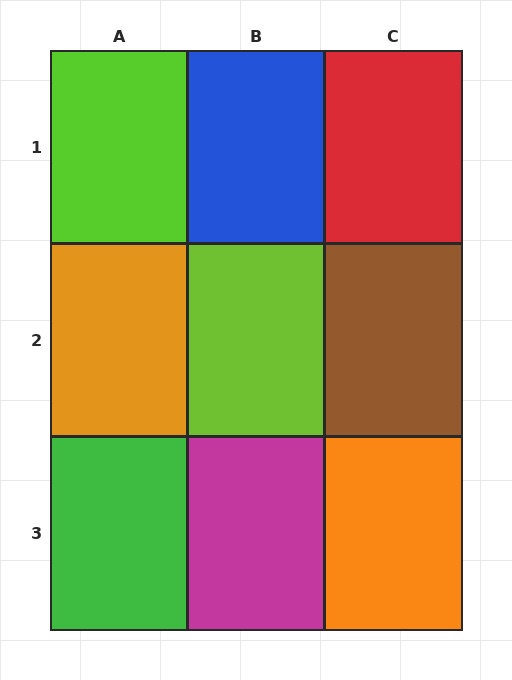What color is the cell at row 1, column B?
Blue.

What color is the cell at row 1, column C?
Red.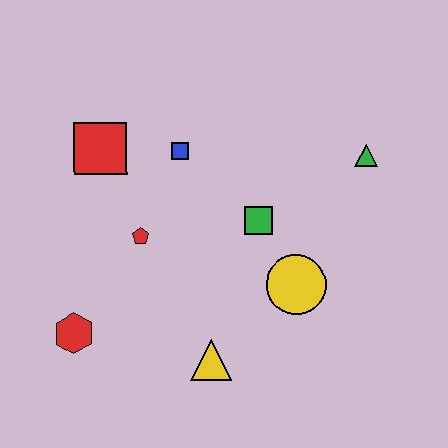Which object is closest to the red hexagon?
The red pentagon is closest to the red hexagon.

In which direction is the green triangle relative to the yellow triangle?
The green triangle is above the yellow triangle.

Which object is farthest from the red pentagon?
The green triangle is farthest from the red pentagon.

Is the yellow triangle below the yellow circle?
Yes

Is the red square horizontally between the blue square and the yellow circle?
No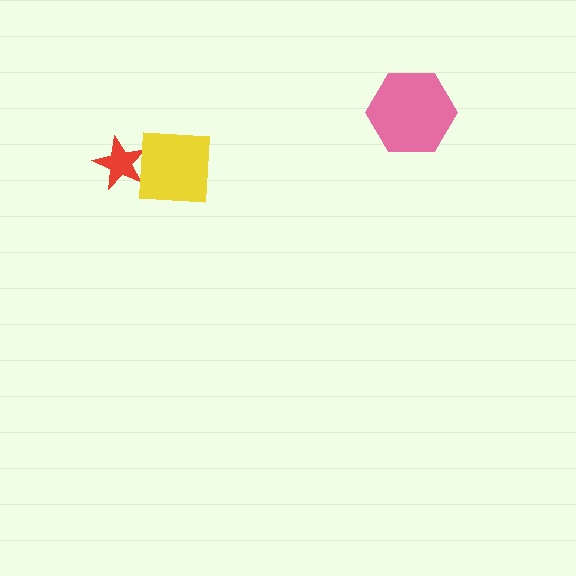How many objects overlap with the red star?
1 object overlaps with the red star.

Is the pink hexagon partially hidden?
No, no other shape covers it.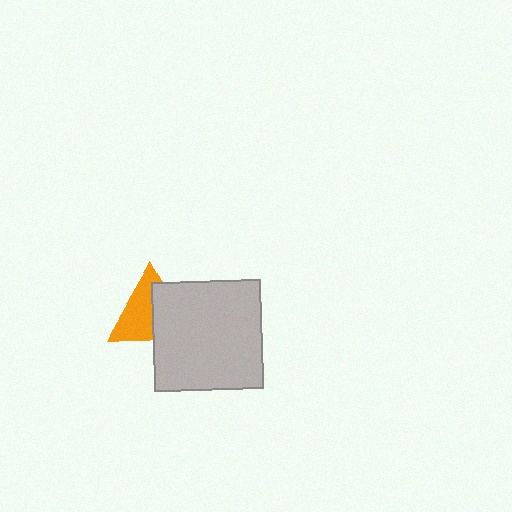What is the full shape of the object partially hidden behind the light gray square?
The partially hidden object is an orange triangle.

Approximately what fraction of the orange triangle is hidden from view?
Roughly 46% of the orange triangle is hidden behind the light gray square.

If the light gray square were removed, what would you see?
You would see the complete orange triangle.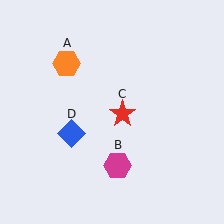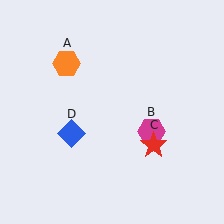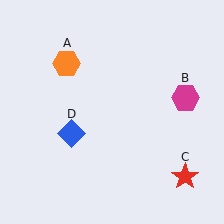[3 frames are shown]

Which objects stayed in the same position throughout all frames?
Orange hexagon (object A) and blue diamond (object D) remained stationary.